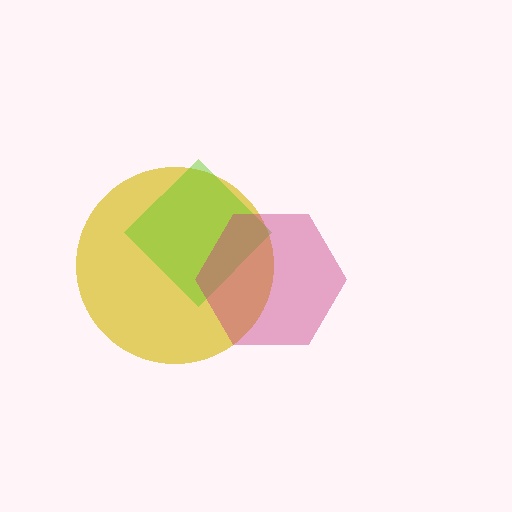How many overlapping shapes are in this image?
There are 3 overlapping shapes in the image.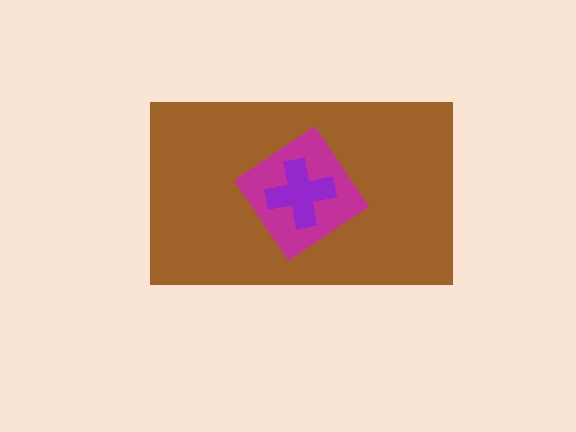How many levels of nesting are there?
3.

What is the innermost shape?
The purple cross.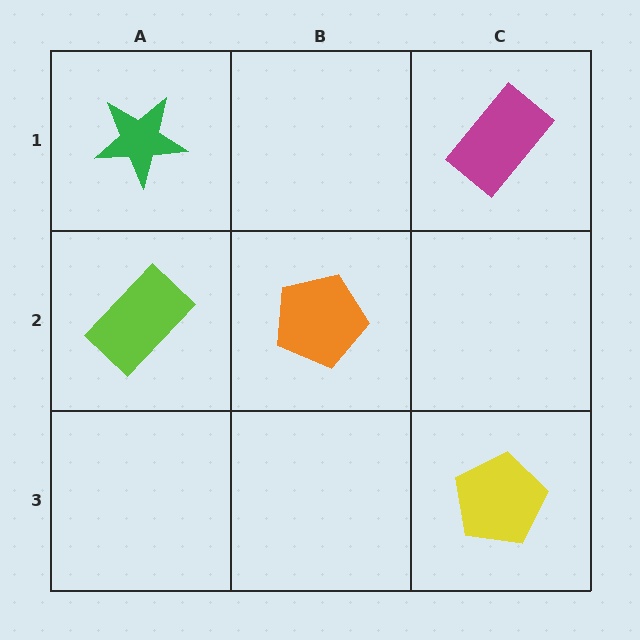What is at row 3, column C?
A yellow pentagon.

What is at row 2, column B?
An orange pentagon.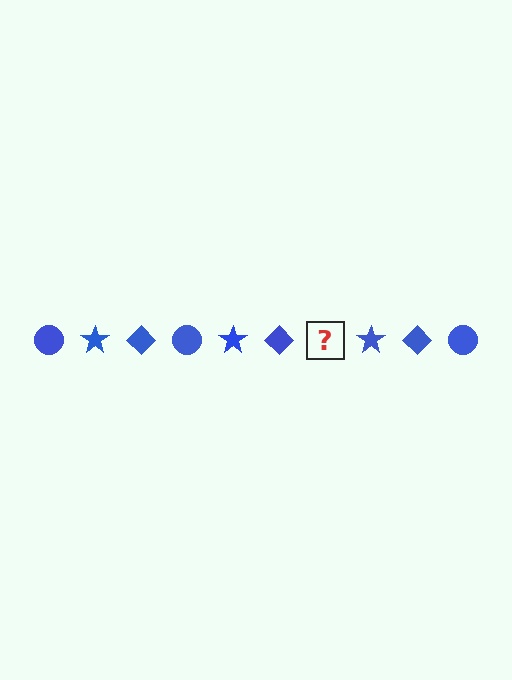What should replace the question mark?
The question mark should be replaced with a blue circle.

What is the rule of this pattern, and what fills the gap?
The rule is that the pattern cycles through circle, star, diamond shapes in blue. The gap should be filled with a blue circle.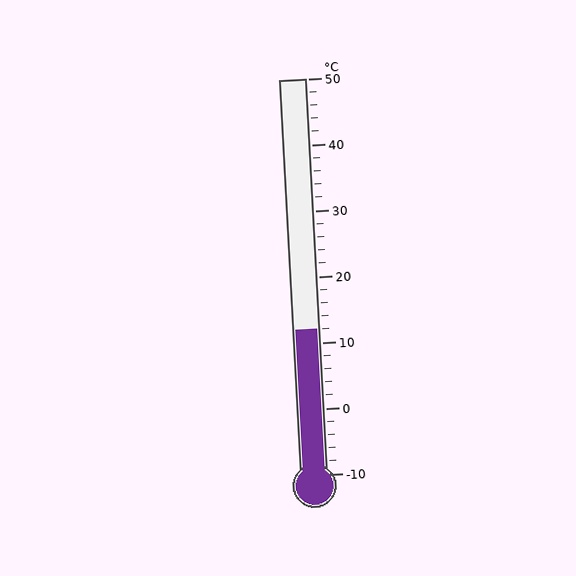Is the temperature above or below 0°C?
The temperature is above 0°C.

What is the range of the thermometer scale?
The thermometer scale ranges from -10°C to 50°C.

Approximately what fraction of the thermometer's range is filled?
The thermometer is filled to approximately 35% of its range.